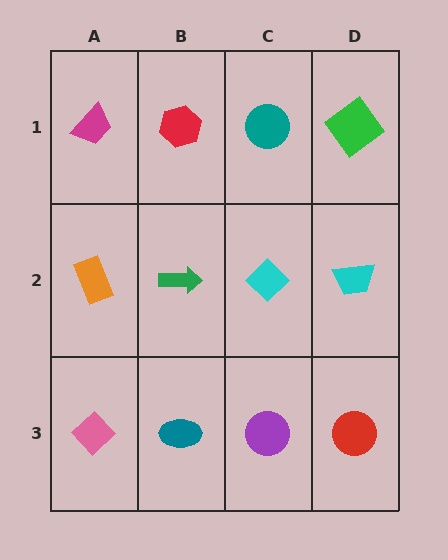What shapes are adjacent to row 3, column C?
A cyan diamond (row 2, column C), a teal ellipse (row 3, column B), a red circle (row 3, column D).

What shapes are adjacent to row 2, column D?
A green diamond (row 1, column D), a red circle (row 3, column D), a cyan diamond (row 2, column C).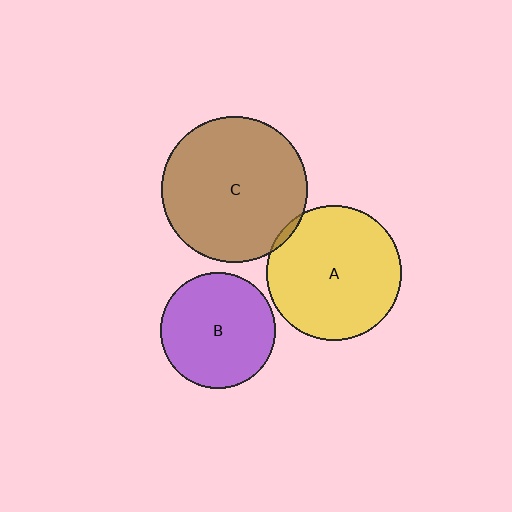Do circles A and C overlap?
Yes.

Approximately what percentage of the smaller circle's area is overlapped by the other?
Approximately 5%.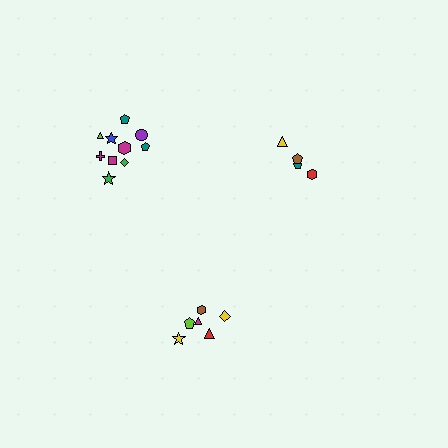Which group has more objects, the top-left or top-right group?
The top-left group.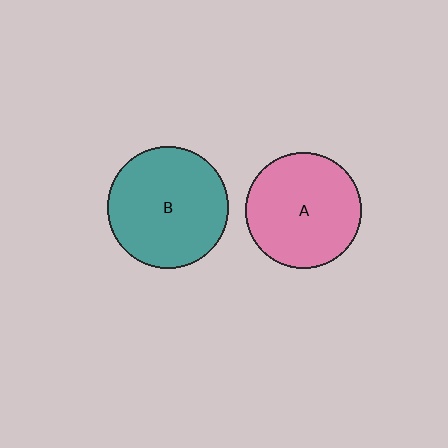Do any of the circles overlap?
No, none of the circles overlap.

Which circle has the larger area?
Circle B (teal).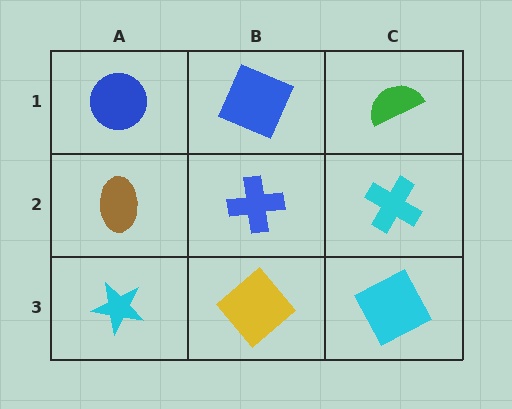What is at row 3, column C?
A cyan square.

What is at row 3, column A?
A cyan star.